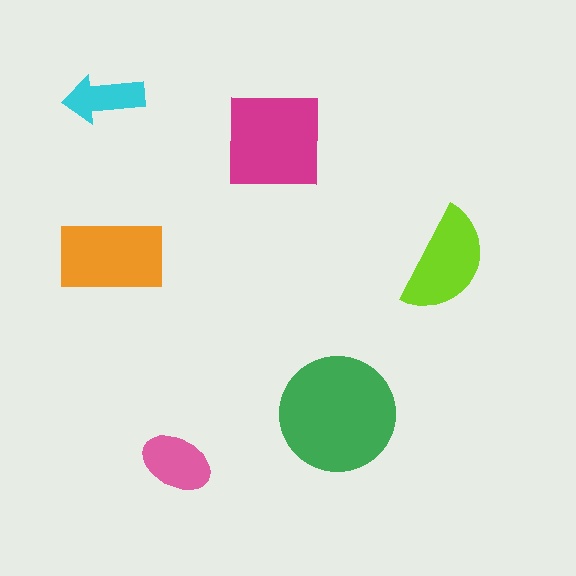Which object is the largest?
The green circle.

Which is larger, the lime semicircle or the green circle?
The green circle.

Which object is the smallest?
The cyan arrow.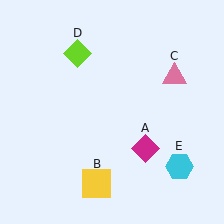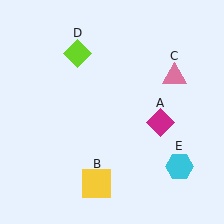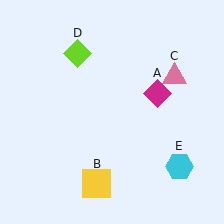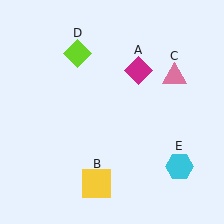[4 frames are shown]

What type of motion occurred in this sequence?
The magenta diamond (object A) rotated counterclockwise around the center of the scene.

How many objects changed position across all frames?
1 object changed position: magenta diamond (object A).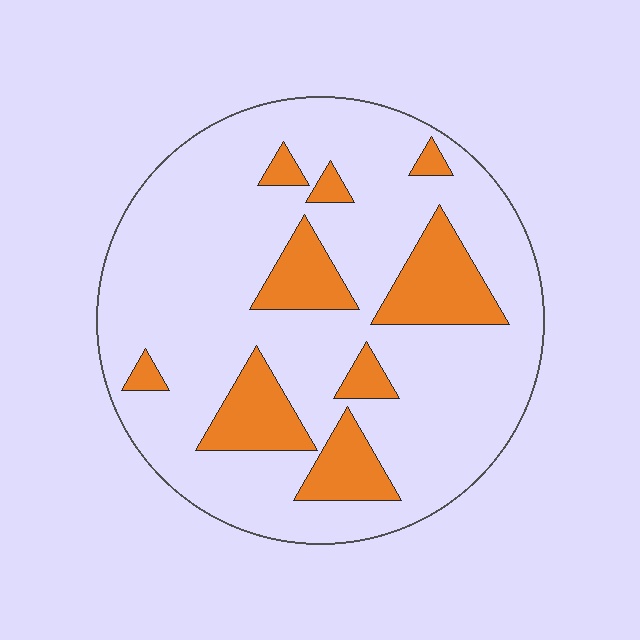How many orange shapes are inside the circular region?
9.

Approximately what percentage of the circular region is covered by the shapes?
Approximately 20%.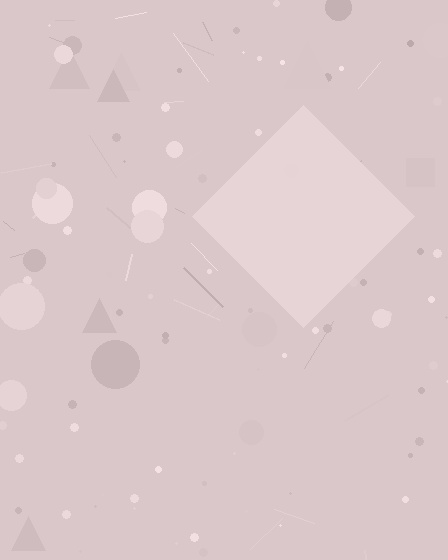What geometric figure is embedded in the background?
A diamond is embedded in the background.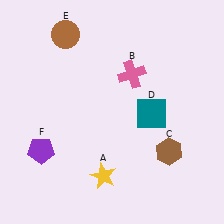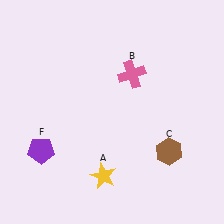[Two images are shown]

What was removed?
The teal square (D), the brown circle (E) were removed in Image 2.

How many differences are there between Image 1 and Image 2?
There are 2 differences between the two images.